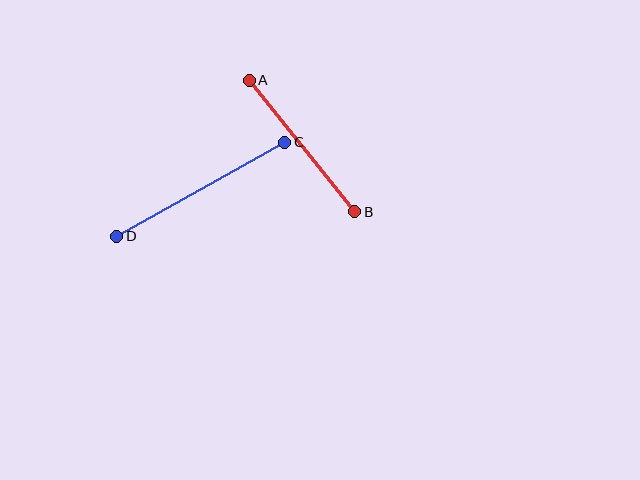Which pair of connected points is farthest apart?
Points C and D are farthest apart.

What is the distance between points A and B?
The distance is approximately 169 pixels.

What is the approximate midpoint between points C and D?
The midpoint is at approximately (201, 189) pixels.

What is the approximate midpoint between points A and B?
The midpoint is at approximately (302, 146) pixels.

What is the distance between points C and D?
The distance is approximately 192 pixels.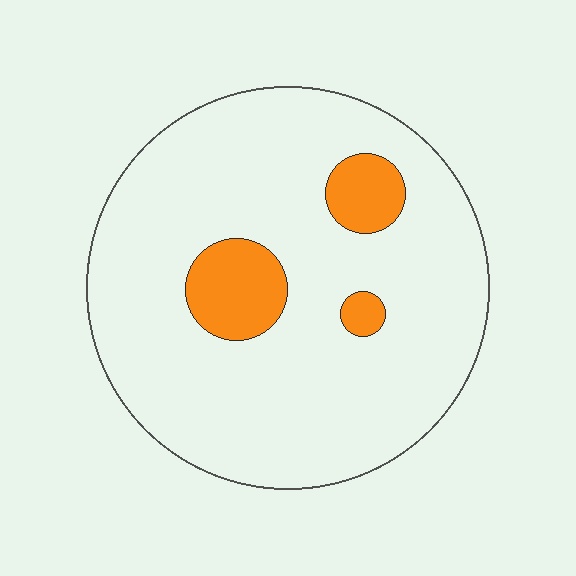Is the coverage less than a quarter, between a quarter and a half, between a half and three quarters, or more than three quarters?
Less than a quarter.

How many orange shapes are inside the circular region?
3.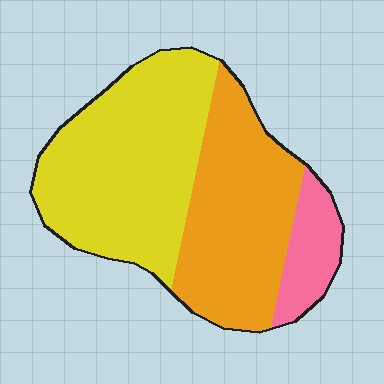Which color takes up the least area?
Pink, at roughly 10%.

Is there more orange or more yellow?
Yellow.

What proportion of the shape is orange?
Orange takes up about two fifths (2/5) of the shape.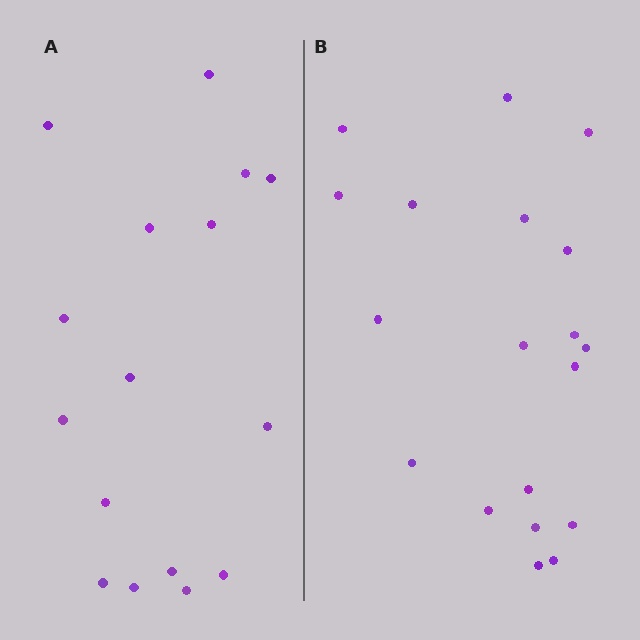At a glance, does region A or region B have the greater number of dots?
Region B (the right region) has more dots.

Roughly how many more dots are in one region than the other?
Region B has just a few more — roughly 2 or 3 more dots than region A.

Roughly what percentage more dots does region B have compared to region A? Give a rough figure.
About 20% more.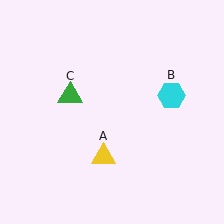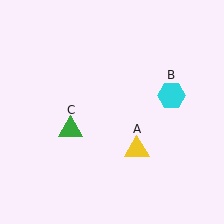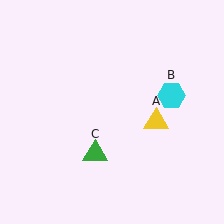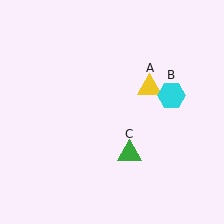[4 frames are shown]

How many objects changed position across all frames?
2 objects changed position: yellow triangle (object A), green triangle (object C).